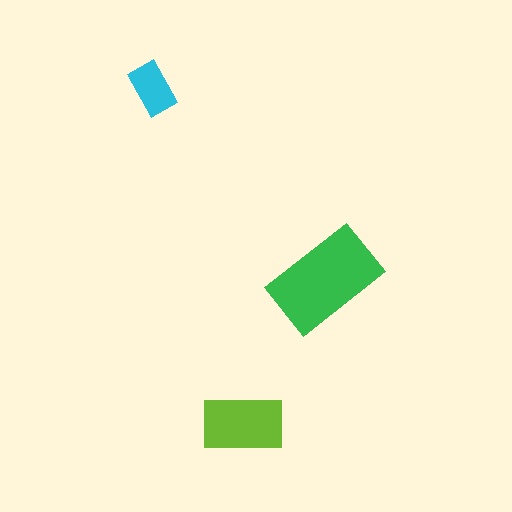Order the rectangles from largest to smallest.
the green one, the lime one, the cyan one.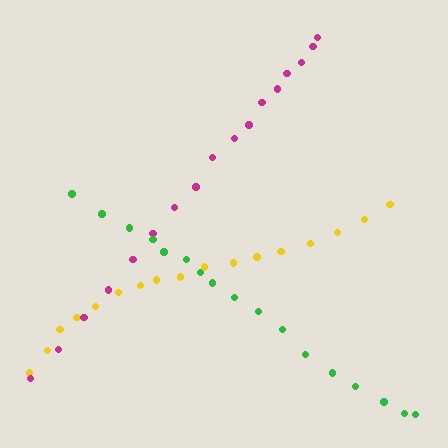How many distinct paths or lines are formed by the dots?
There are 3 distinct paths.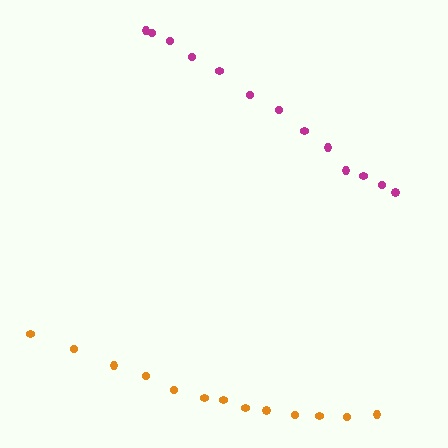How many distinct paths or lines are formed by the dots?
There are 2 distinct paths.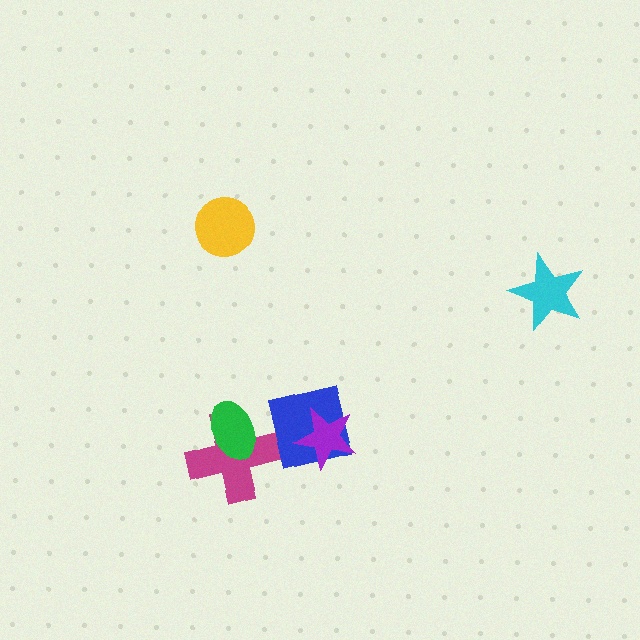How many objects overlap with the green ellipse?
1 object overlaps with the green ellipse.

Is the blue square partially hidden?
Yes, it is partially covered by another shape.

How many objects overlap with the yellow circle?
0 objects overlap with the yellow circle.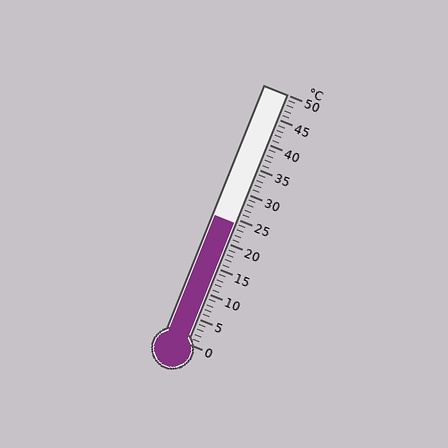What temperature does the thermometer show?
The thermometer shows approximately 24°C.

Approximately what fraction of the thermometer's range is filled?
The thermometer is filled to approximately 50% of its range.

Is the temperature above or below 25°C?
The temperature is below 25°C.